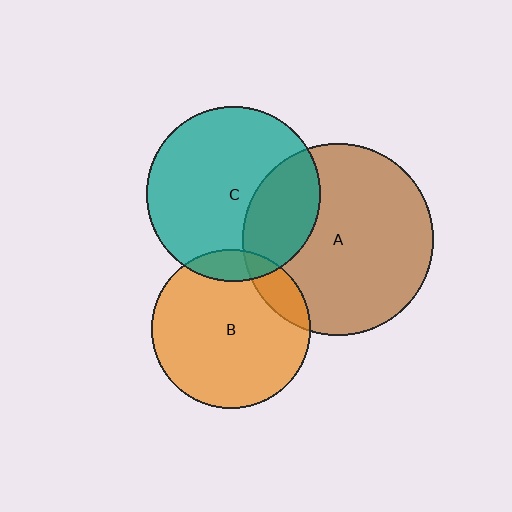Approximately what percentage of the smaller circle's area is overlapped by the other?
Approximately 10%.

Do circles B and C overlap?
Yes.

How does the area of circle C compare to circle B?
Approximately 1.2 times.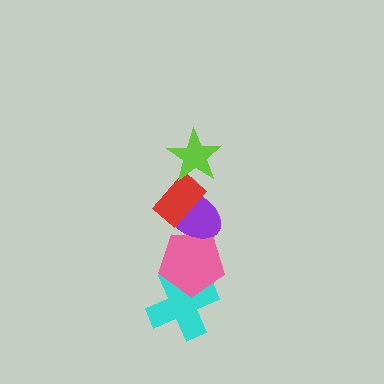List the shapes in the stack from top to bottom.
From top to bottom: the lime star, the red rectangle, the purple ellipse, the pink pentagon, the cyan cross.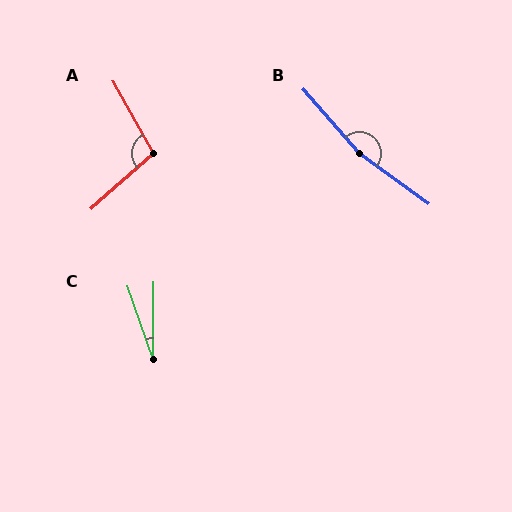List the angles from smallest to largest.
C (20°), A (102°), B (167°).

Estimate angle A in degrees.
Approximately 102 degrees.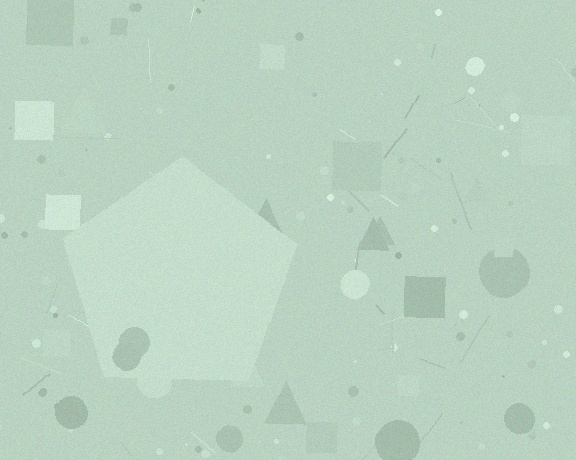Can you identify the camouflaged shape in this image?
The camouflaged shape is a pentagon.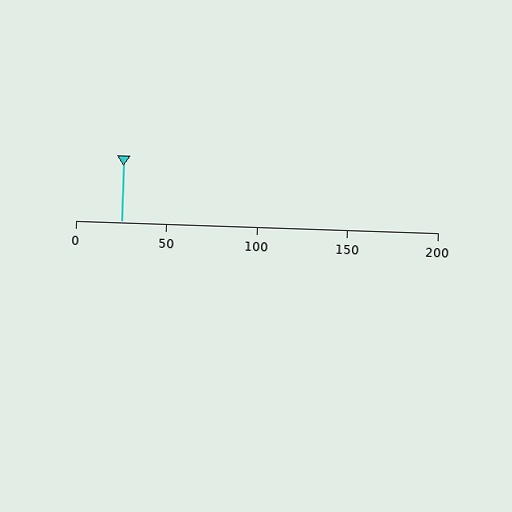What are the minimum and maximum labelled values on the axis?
The axis runs from 0 to 200.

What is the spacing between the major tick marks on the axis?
The major ticks are spaced 50 apart.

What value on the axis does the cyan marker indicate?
The marker indicates approximately 25.